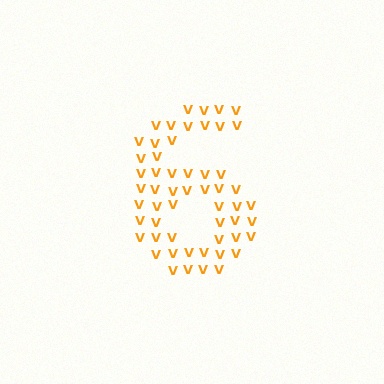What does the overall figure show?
The overall figure shows the digit 6.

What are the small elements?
The small elements are letter V's.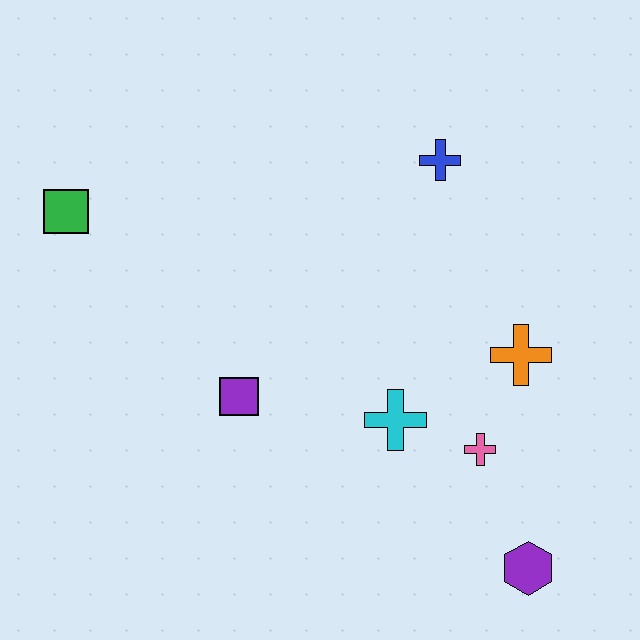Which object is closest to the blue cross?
The orange cross is closest to the blue cross.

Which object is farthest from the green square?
The purple hexagon is farthest from the green square.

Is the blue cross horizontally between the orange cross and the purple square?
Yes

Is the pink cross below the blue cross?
Yes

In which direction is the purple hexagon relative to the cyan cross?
The purple hexagon is below the cyan cross.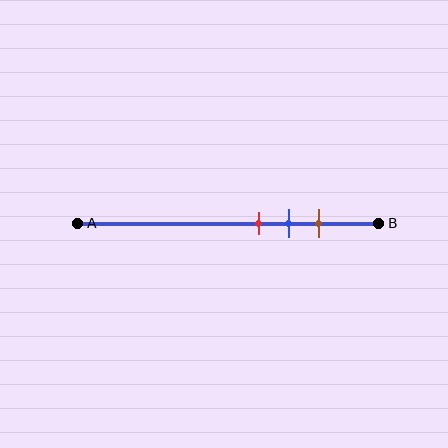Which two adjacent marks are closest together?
The red and blue marks are the closest adjacent pair.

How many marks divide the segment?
There are 3 marks dividing the segment.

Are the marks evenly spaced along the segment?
Yes, the marks are approximately evenly spaced.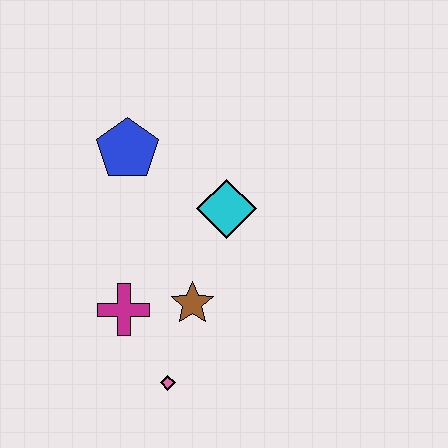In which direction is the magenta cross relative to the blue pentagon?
The magenta cross is below the blue pentagon.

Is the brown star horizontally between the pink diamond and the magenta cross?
No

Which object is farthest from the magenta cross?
The blue pentagon is farthest from the magenta cross.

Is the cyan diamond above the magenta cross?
Yes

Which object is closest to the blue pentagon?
The cyan diamond is closest to the blue pentagon.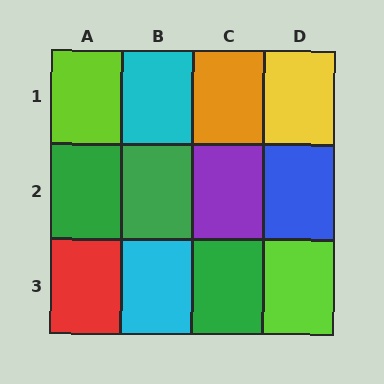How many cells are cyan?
2 cells are cyan.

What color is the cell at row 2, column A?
Green.